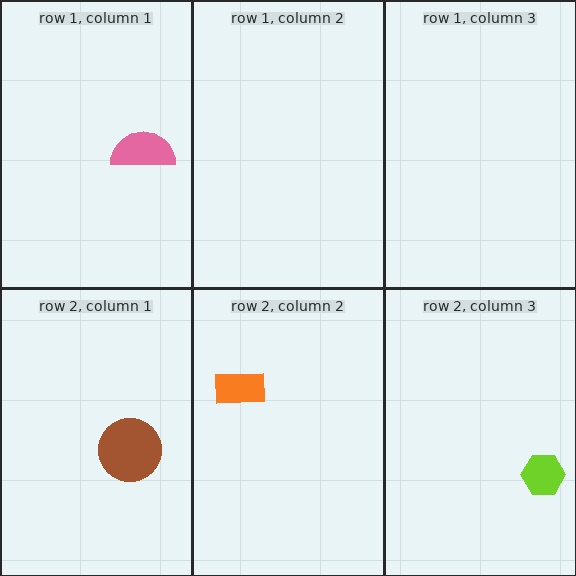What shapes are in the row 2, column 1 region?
The brown circle.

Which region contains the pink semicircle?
The row 1, column 1 region.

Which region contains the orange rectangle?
The row 2, column 2 region.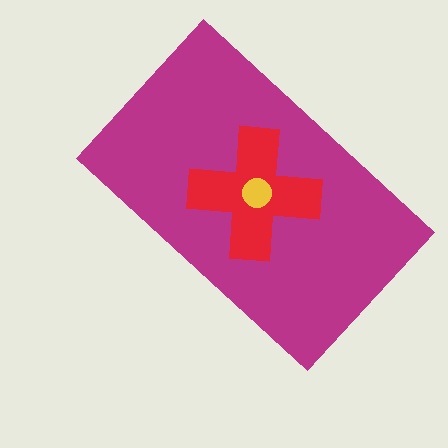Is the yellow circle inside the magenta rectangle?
Yes.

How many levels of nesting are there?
3.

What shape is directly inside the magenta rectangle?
The red cross.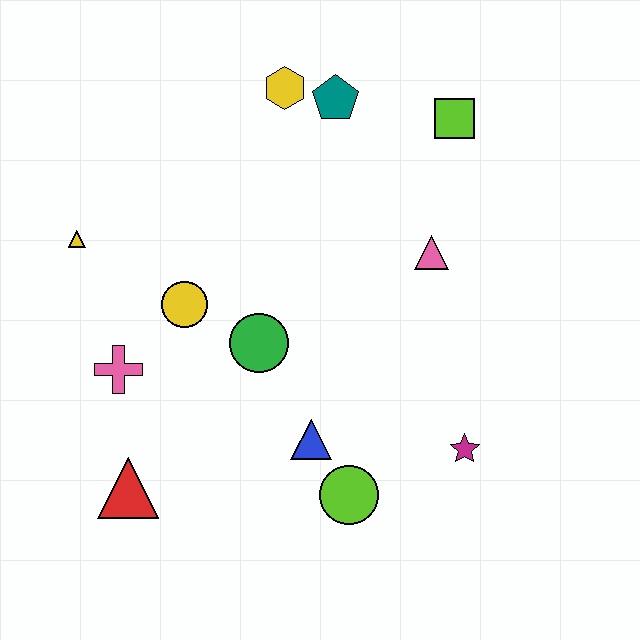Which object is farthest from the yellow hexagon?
The red triangle is farthest from the yellow hexagon.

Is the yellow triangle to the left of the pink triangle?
Yes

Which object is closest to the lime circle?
The blue triangle is closest to the lime circle.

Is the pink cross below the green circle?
Yes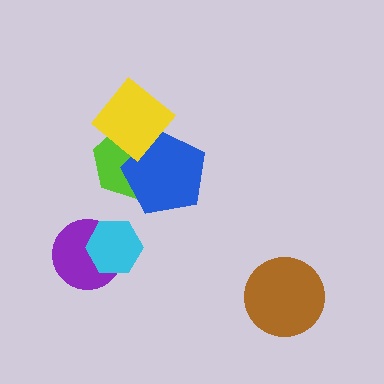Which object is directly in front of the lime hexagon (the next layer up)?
The blue pentagon is directly in front of the lime hexagon.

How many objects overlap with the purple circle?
1 object overlaps with the purple circle.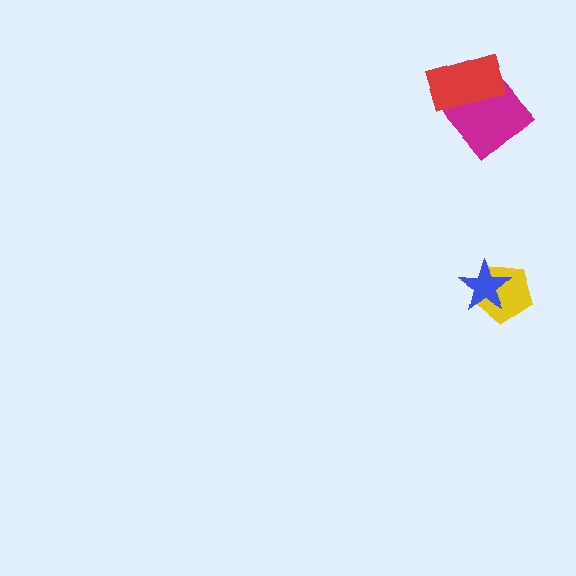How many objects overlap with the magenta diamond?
1 object overlaps with the magenta diamond.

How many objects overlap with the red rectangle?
1 object overlaps with the red rectangle.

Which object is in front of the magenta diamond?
The red rectangle is in front of the magenta diamond.